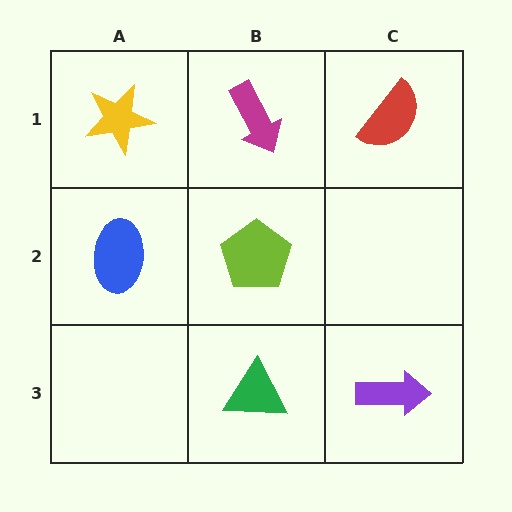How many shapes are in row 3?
2 shapes.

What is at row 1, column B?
A magenta arrow.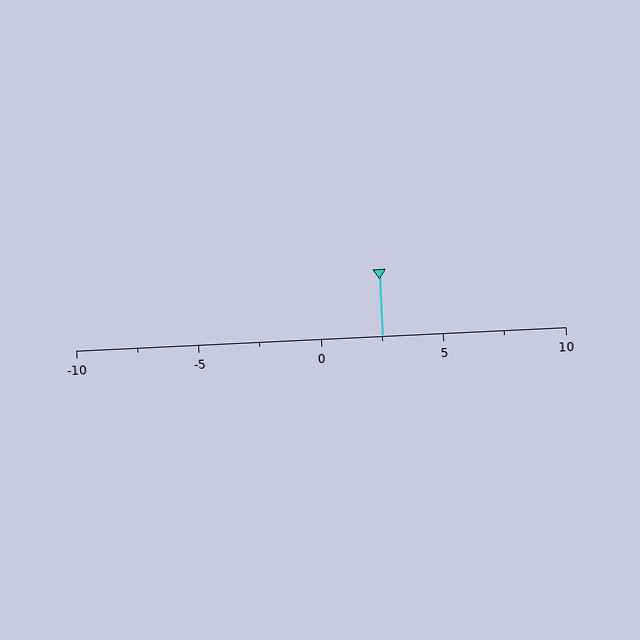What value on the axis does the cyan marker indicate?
The marker indicates approximately 2.5.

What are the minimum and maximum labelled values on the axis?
The axis runs from -10 to 10.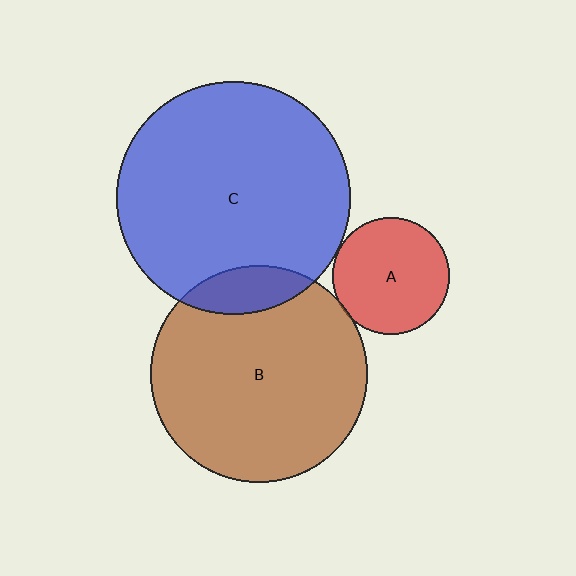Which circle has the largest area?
Circle C (blue).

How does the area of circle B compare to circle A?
Approximately 3.4 times.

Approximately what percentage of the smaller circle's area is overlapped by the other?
Approximately 10%.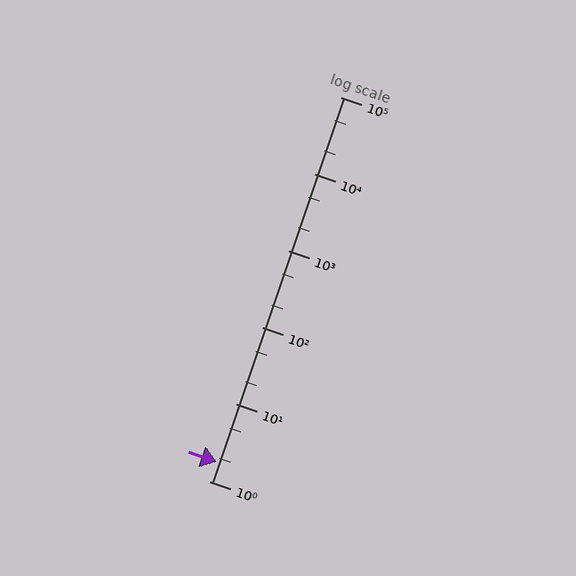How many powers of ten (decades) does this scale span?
The scale spans 5 decades, from 1 to 100000.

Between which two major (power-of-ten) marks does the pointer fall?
The pointer is between 1 and 10.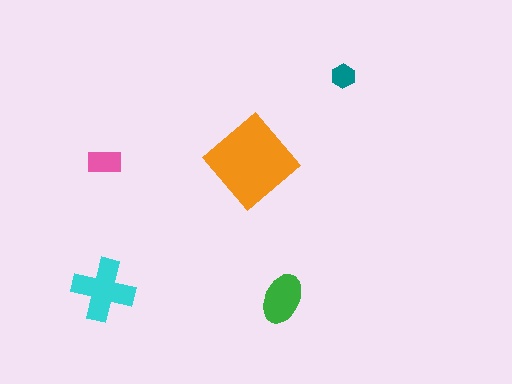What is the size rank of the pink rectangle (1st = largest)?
4th.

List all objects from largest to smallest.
The orange diamond, the cyan cross, the green ellipse, the pink rectangle, the teal hexagon.